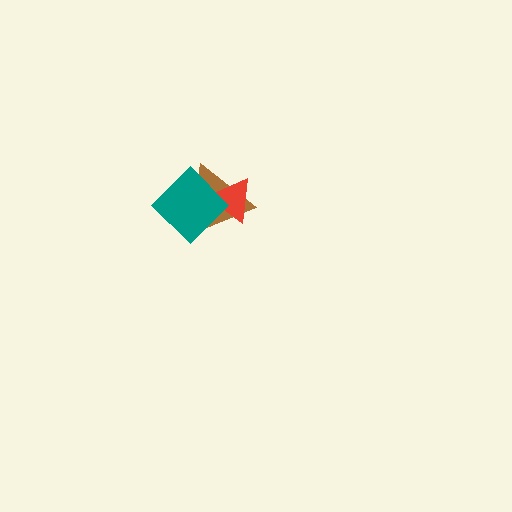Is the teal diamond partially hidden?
No, no other shape covers it.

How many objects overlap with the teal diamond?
2 objects overlap with the teal diamond.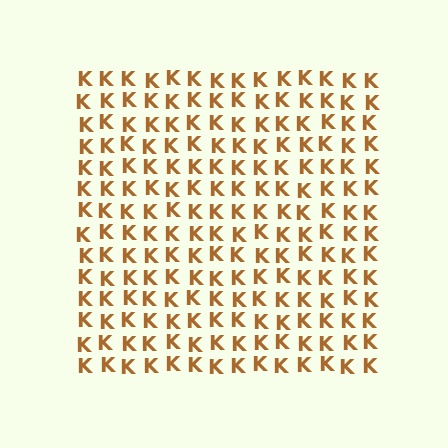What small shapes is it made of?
It is made of small letter K's.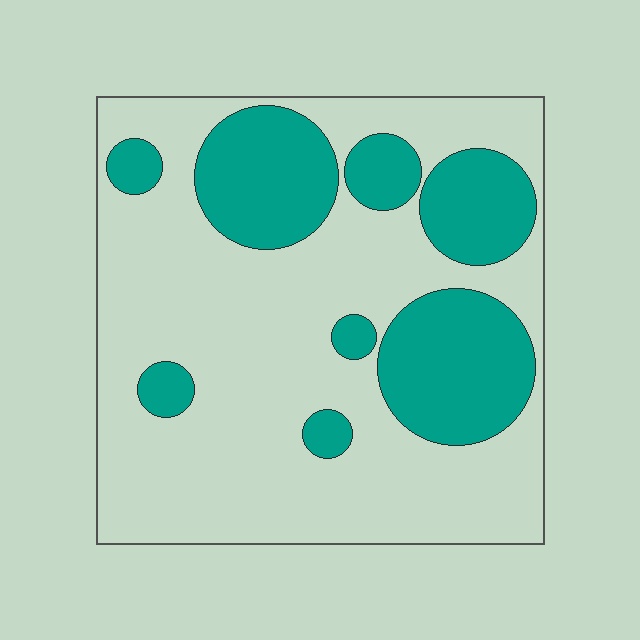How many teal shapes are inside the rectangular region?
8.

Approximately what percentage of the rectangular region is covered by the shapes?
Approximately 30%.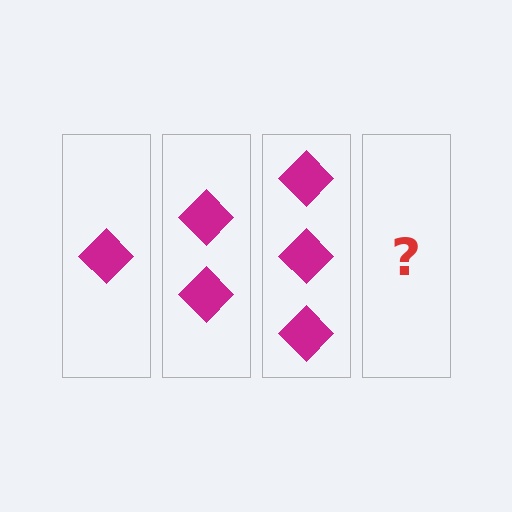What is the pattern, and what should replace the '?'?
The pattern is that each step adds one more diamond. The '?' should be 4 diamonds.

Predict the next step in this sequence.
The next step is 4 diamonds.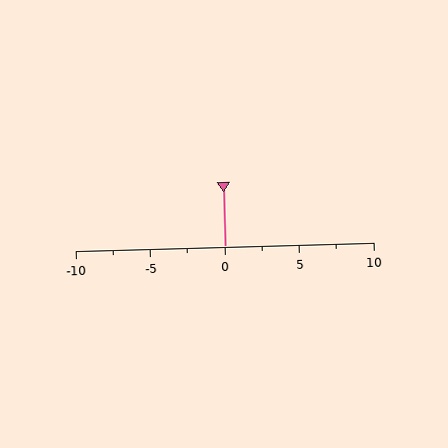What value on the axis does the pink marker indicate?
The marker indicates approximately 0.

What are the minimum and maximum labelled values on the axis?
The axis runs from -10 to 10.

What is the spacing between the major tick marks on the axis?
The major ticks are spaced 5 apart.